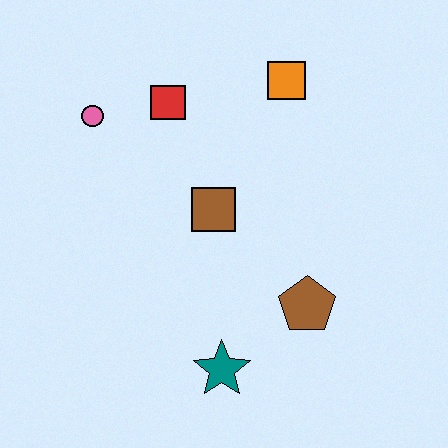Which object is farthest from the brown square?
The teal star is farthest from the brown square.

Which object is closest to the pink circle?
The red square is closest to the pink circle.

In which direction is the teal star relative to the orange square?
The teal star is below the orange square.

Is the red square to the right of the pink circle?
Yes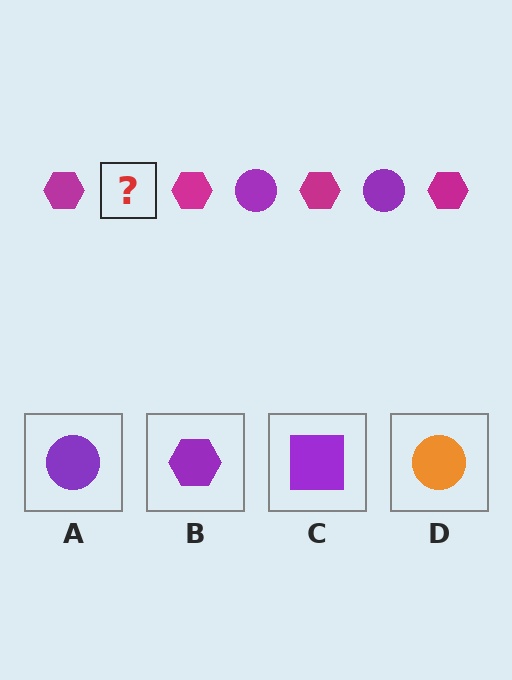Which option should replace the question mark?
Option A.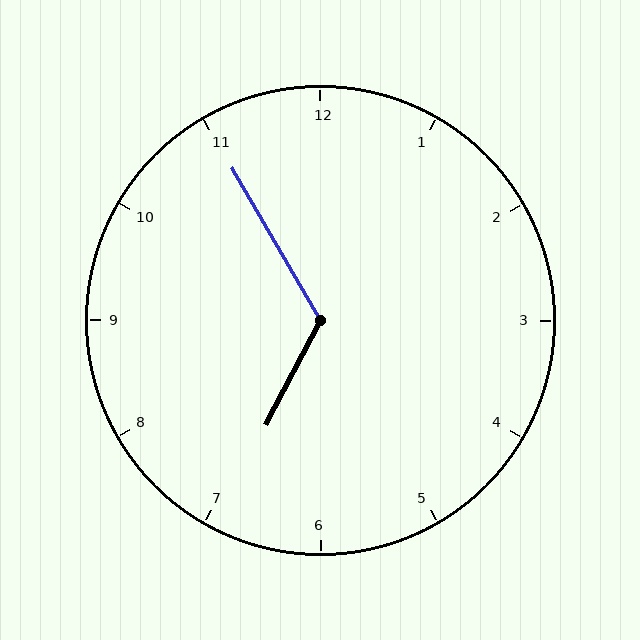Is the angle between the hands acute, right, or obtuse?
It is obtuse.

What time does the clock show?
6:55.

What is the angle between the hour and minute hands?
Approximately 122 degrees.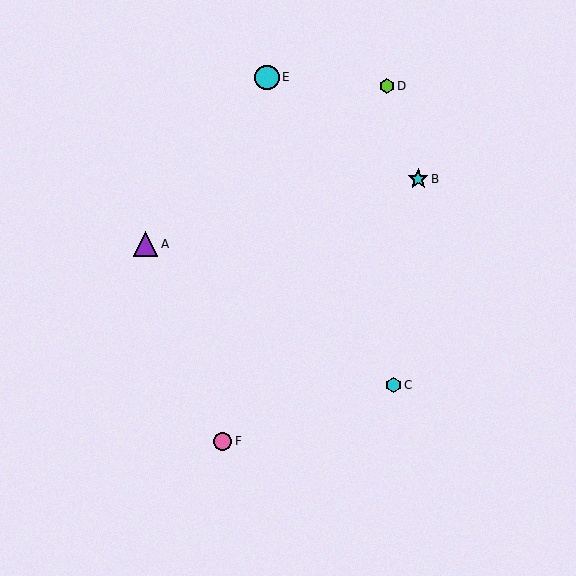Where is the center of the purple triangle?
The center of the purple triangle is at (146, 244).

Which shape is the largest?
The purple triangle (labeled A) is the largest.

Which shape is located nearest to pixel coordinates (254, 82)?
The cyan circle (labeled E) at (267, 77) is nearest to that location.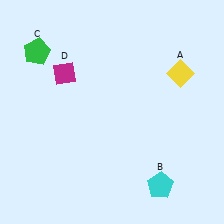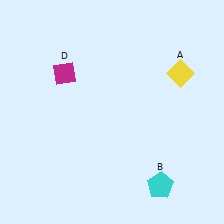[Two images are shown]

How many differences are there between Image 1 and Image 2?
There is 1 difference between the two images.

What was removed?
The green pentagon (C) was removed in Image 2.